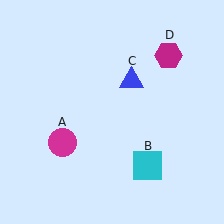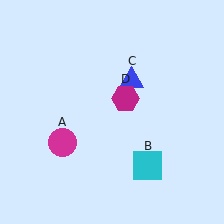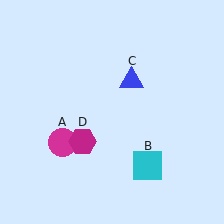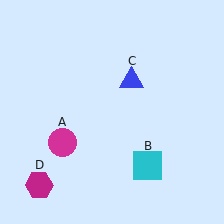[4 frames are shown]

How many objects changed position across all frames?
1 object changed position: magenta hexagon (object D).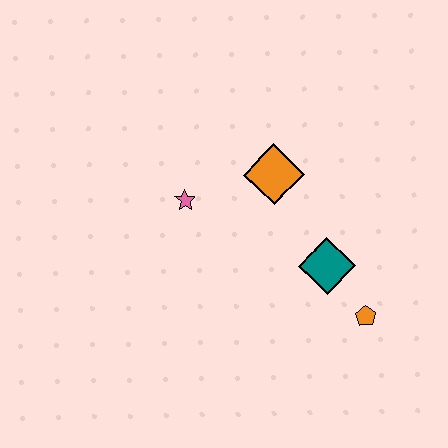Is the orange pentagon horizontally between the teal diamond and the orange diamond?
No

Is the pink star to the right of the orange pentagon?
No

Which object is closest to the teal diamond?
The orange pentagon is closest to the teal diamond.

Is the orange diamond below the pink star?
No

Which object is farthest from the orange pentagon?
The pink star is farthest from the orange pentagon.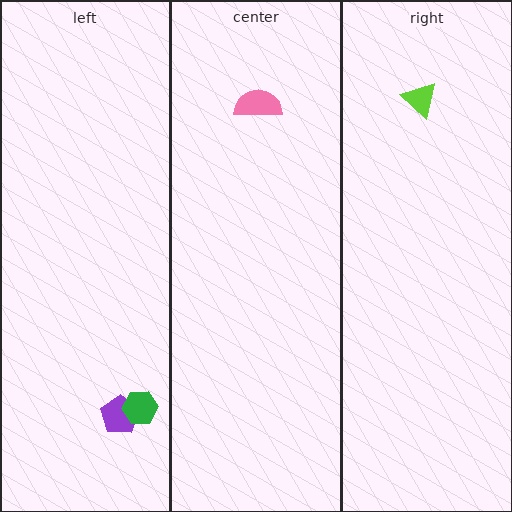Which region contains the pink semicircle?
The center region.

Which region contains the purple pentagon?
The left region.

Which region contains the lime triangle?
The right region.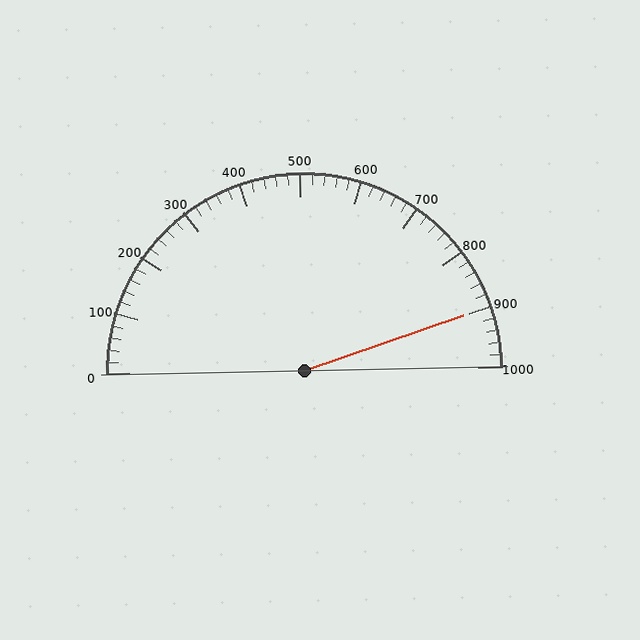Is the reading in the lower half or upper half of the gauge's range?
The reading is in the upper half of the range (0 to 1000).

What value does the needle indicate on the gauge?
The needle indicates approximately 900.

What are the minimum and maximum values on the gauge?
The gauge ranges from 0 to 1000.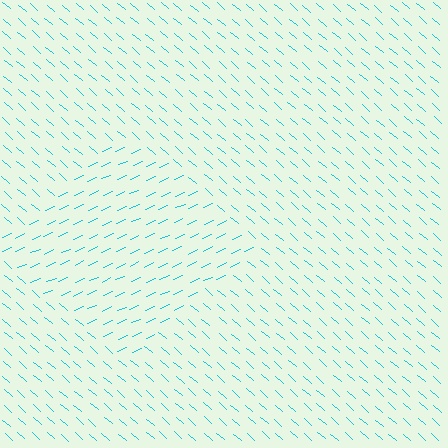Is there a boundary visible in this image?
Yes, there is a texture boundary formed by a change in line orientation.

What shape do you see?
I see a diamond.